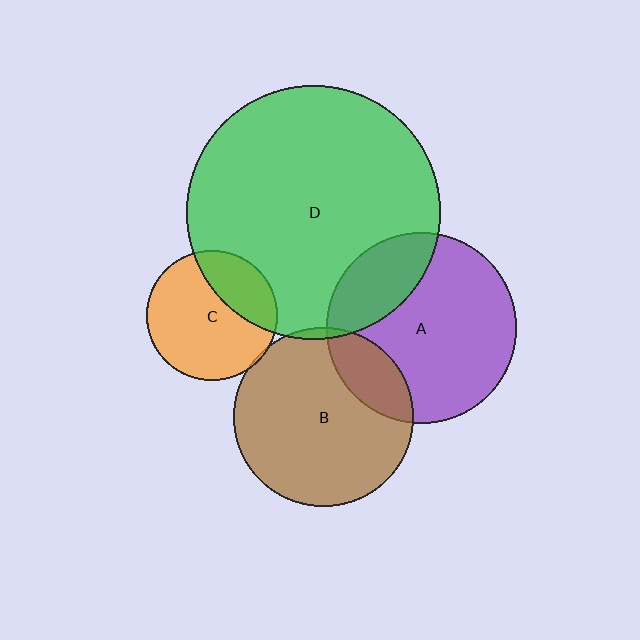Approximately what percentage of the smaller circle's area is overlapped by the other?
Approximately 5%.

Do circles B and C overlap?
Yes.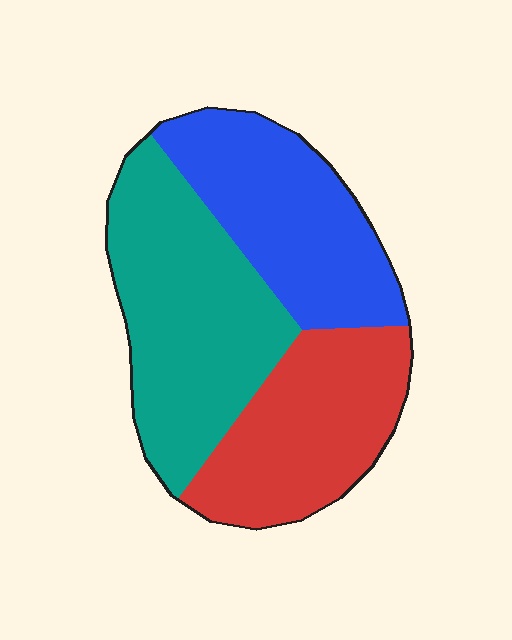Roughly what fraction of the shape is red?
Red covers about 30% of the shape.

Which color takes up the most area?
Teal, at roughly 40%.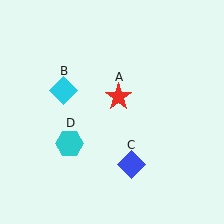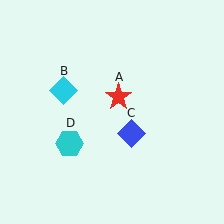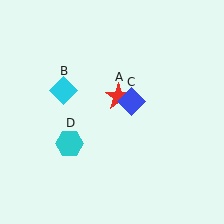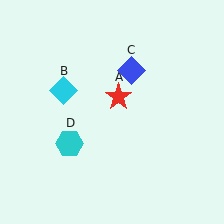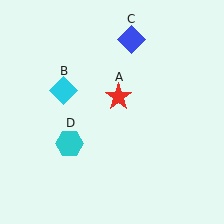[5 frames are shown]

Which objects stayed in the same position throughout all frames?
Red star (object A) and cyan diamond (object B) and cyan hexagon (object D) remained stationary.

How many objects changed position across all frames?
1 object changed position: blue diamond (object C).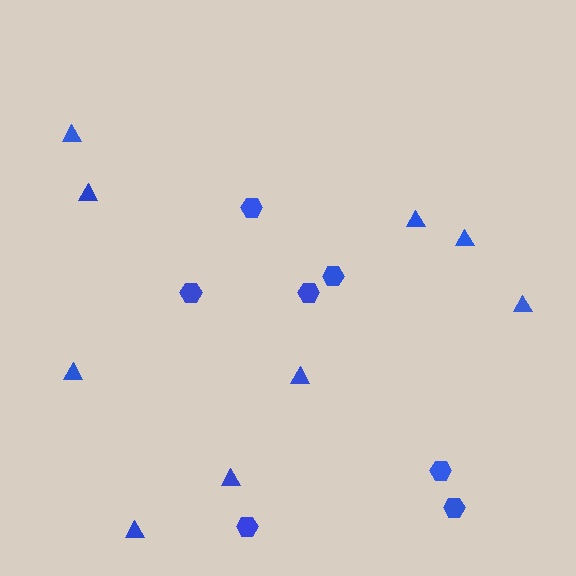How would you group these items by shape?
There are 2 groups: one group of triangles (9) and one group of hexagons (7).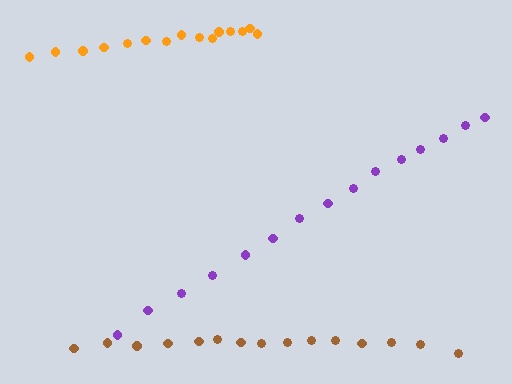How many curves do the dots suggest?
There are 3 distinct paths.